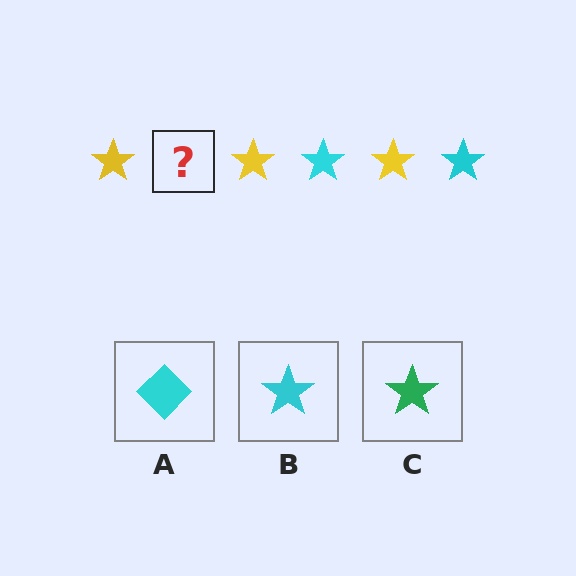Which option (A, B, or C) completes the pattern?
B.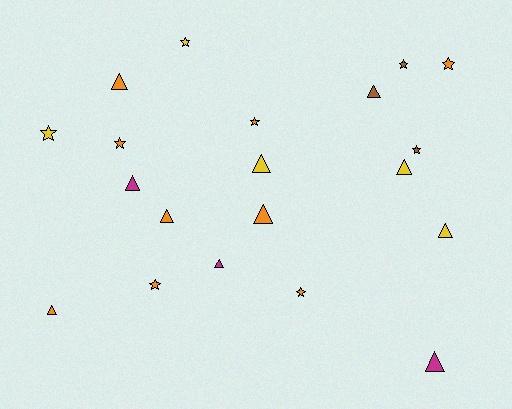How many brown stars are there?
There are 2 brown stars.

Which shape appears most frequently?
Triangle, with 11 objects.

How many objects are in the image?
There are 20 objects.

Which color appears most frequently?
Orange, with 9 objects.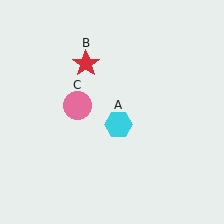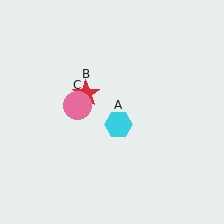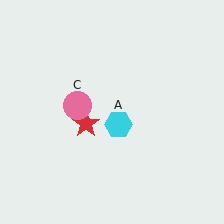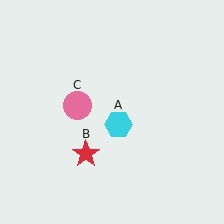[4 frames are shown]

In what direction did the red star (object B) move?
The red star (object B) moved down.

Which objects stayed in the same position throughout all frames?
Cyan hexagon (object A) and pink circle (object C) remained stationary.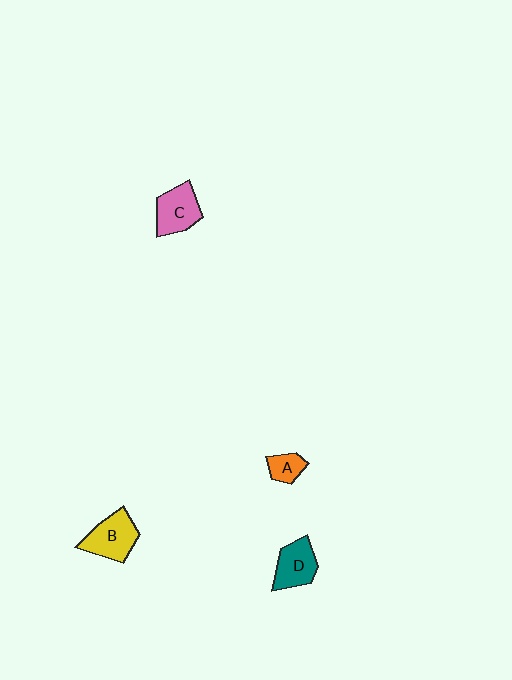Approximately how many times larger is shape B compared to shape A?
Approximately 2.1 times.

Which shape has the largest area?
Shape B (yellow).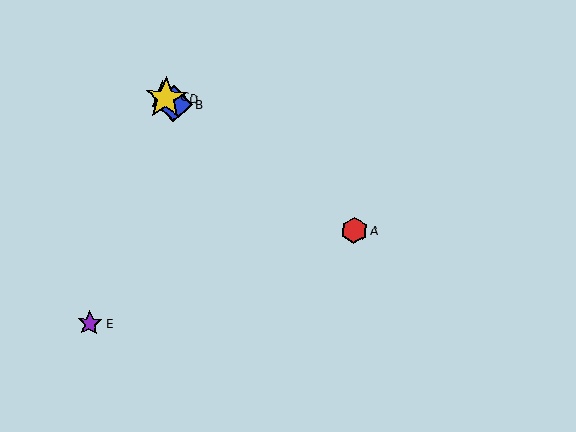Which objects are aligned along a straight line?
Objects A, B, C, D are aligned along a straight line.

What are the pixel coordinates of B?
Object B is at (174, 104).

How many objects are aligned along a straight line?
4 objects (A, B, C, D) are aligned along a straight line.